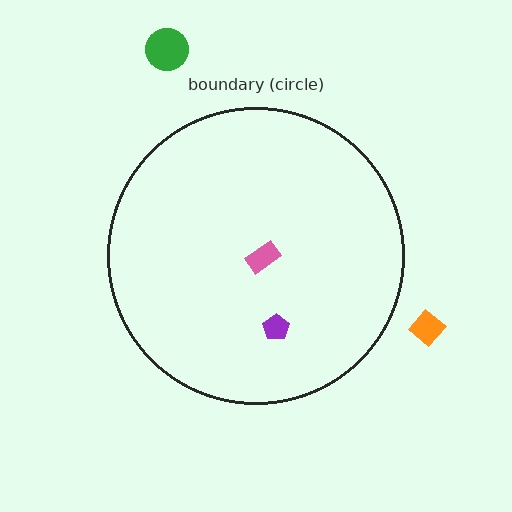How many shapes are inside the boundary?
2 inside, 2 outside.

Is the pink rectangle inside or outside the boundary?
Inside.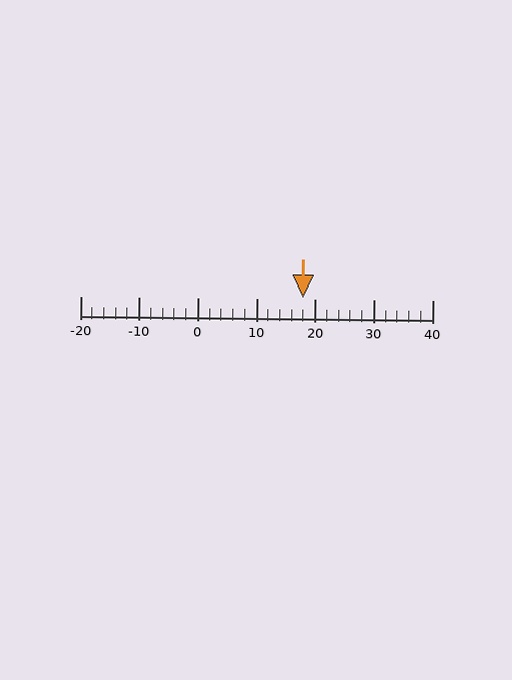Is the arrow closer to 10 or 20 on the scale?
The arrow is closer to 20.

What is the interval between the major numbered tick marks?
The major tick marks are spaced 10 units apart.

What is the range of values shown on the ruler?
The ruler shows values from -20 to 40.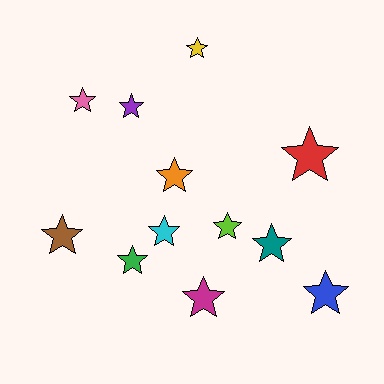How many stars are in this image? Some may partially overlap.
There are 12 stars.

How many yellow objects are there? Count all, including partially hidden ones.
There is 1 yellow object.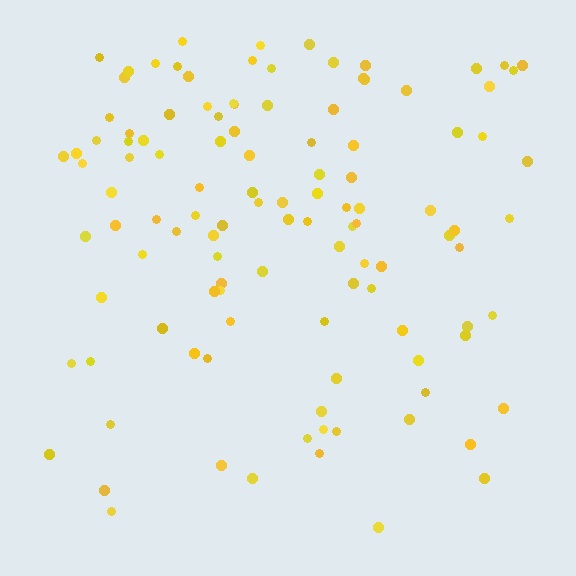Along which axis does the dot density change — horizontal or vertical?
Vertical.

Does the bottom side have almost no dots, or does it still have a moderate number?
Still a moderate number, just noticeably fewer than the top.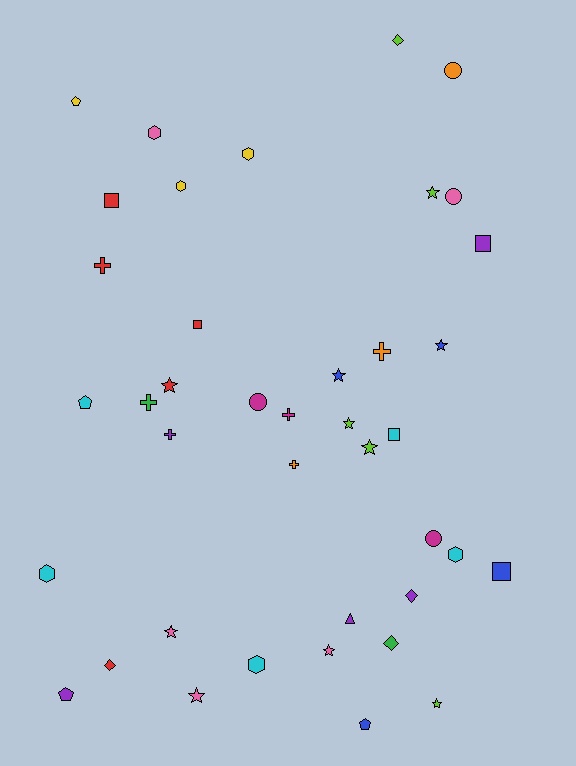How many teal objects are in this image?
There are no teal objects.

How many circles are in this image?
There are 4 circles.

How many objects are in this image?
There are 40 objects.